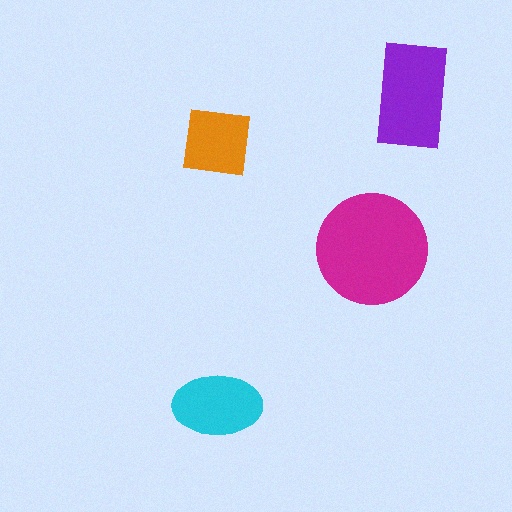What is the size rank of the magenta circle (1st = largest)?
1st.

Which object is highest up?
The purple rectangle is topmost.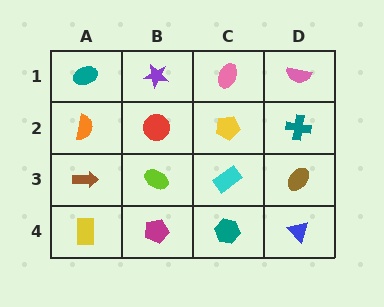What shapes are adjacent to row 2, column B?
A purple star (row 1, column B), a lime ellipse (row 3, column B), an orange semicircle (row 2, column A), a yellow pentagon (row 2, column C).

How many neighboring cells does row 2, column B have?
4.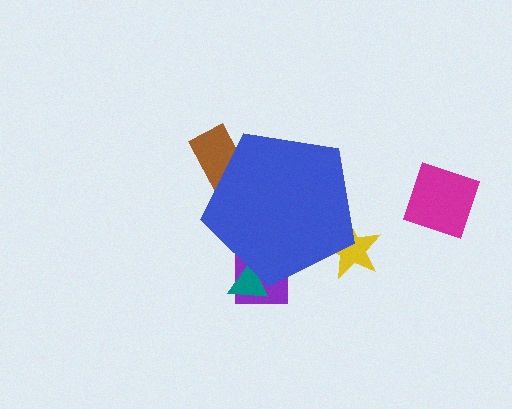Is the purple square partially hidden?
Yes, the purple square is partially hidden behind the blue pentagon.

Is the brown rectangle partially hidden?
Yes, the brown rectangle is partially hidden behind the blue pentagon.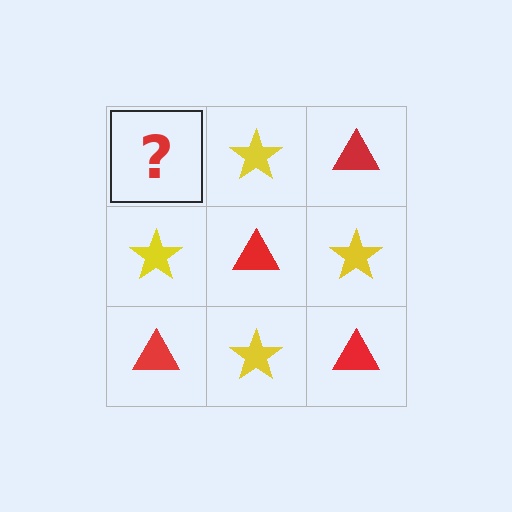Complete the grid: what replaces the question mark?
The question mark should be replaced with a red triangle.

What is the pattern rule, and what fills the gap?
The rule is that it alternates red triangle and yellow star in a checkerboard pattern. The gap should be filled with a red triangle.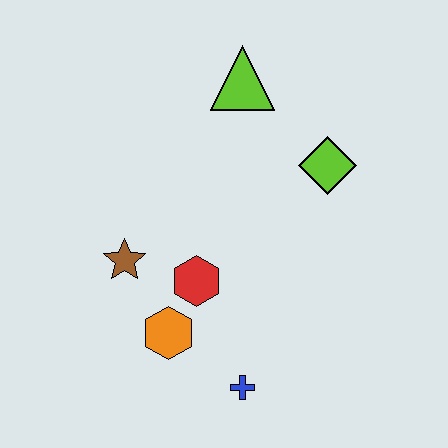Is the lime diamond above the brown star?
Yes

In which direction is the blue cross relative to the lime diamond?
The blue cross is below the lime diamond.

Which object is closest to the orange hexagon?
The red hexagon is closest to the orange hexagon.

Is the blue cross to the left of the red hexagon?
No